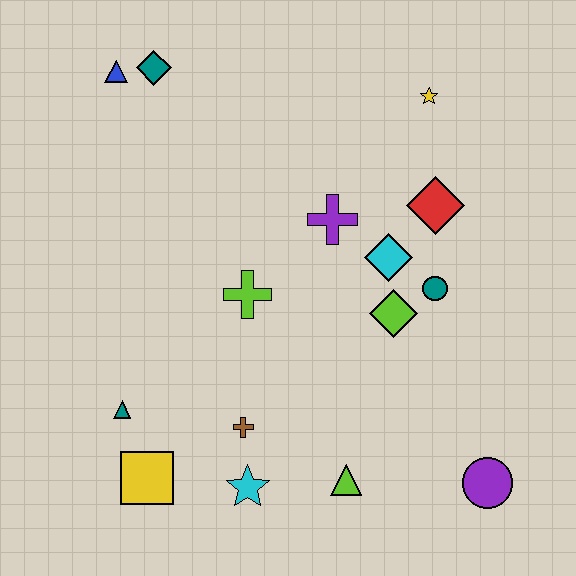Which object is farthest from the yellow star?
The yellow square is farthest from the yellow star.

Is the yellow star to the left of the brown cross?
No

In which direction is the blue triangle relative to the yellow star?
The blue triangle is to the left of the yellow star.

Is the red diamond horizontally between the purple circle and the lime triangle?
Yes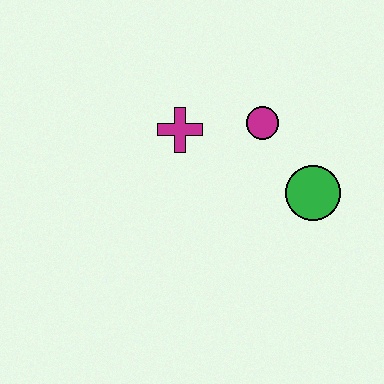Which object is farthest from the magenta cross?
The green circle is farthest from the magenta cross.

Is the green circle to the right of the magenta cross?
Yes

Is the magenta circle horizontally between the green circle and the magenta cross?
Yes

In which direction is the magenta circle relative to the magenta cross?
The magenta circle is to the right of the magenta cross.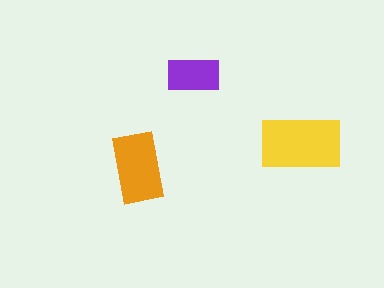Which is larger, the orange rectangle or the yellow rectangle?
The yellow one.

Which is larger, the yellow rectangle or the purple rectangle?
The yellow one.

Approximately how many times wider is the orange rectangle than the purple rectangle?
About 1.5 times wider.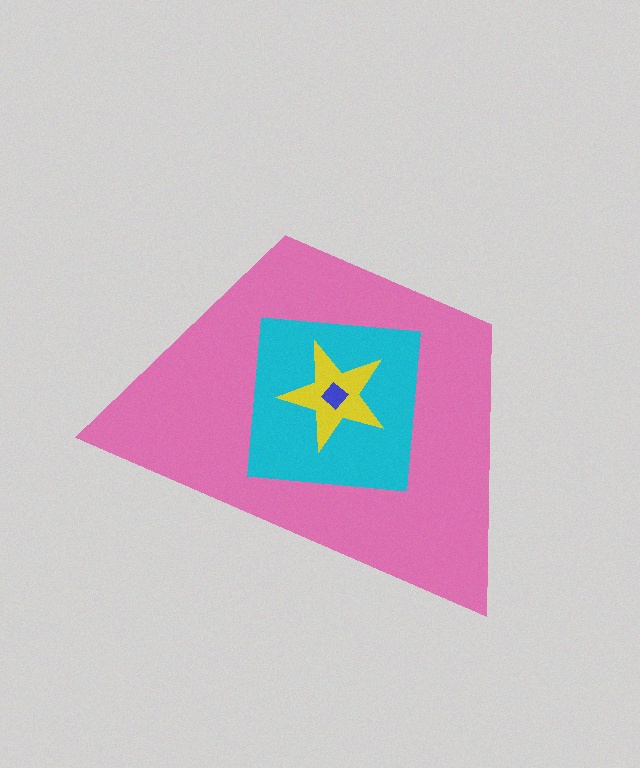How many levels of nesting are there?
4.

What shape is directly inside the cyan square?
The yellow star.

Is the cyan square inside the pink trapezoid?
Yes.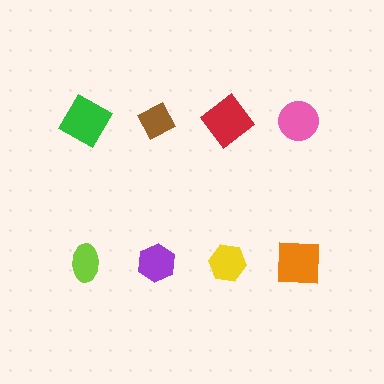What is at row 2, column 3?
A yellow hexagon.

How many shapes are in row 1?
4 shapes.